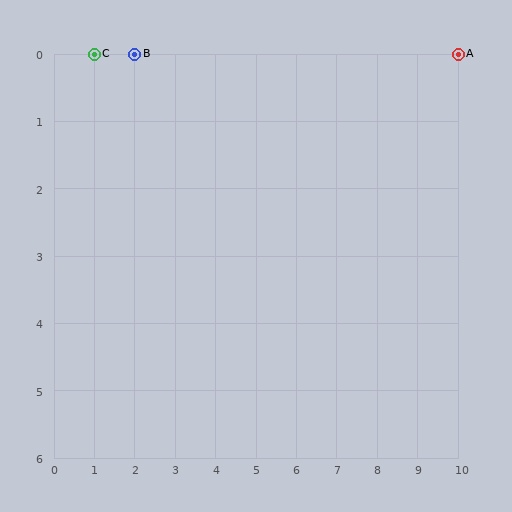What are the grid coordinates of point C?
Point C is at grid coordinates (1, 0).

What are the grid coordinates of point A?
Point A is at grid coordinates (10, 0).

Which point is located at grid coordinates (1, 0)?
Point C is at (1, 0).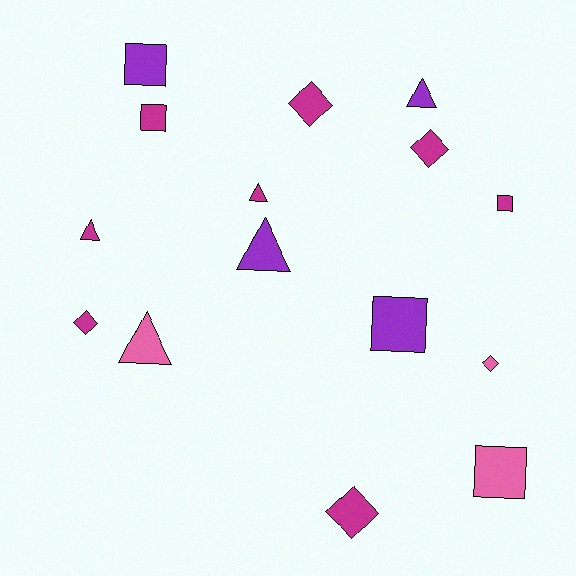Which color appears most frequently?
Magenta, with 8 objects.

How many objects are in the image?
There are 15 objects.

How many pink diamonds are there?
There is 1 pink diamond.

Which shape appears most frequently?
Triangle, with 5 objects.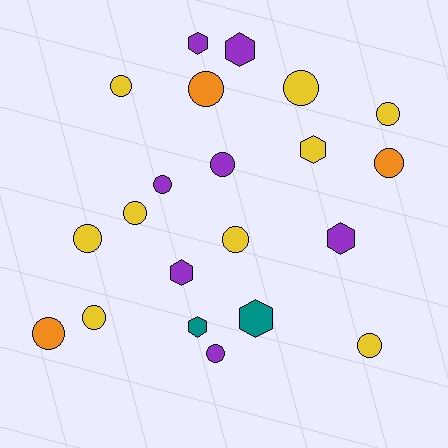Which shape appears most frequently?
Circle, with 14 objects.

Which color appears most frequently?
Yellow, with 9 objects.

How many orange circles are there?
There are 3 orange circles.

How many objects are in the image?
There are 21 objects.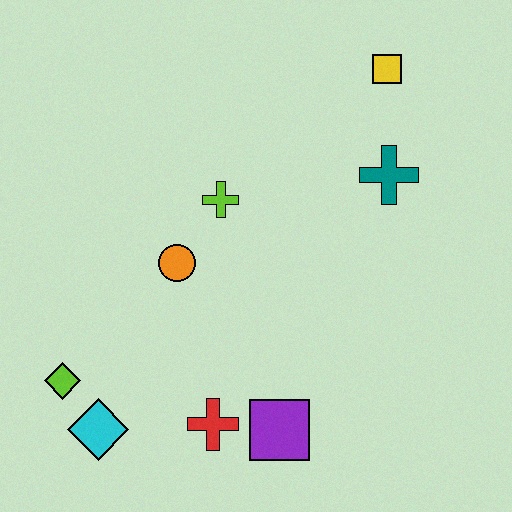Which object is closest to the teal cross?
The yellow square is closest to the teal cross.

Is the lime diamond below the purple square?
No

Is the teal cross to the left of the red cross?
No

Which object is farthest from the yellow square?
The cyan diamond is farthest from the yellow square.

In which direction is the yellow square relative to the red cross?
The yellow square is above the red cross.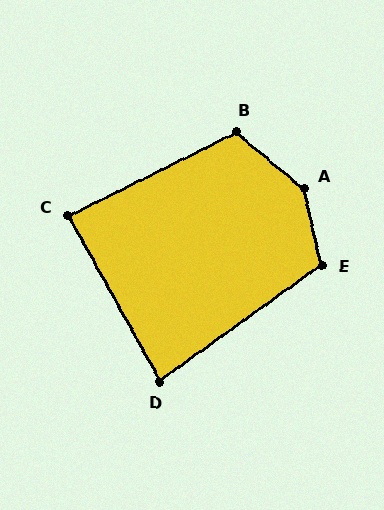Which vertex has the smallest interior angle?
D, at approximately 83 degrees.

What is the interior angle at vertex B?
Approximately 114 degrees (obtuse).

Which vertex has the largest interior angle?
A, at approximately 143 degrees.